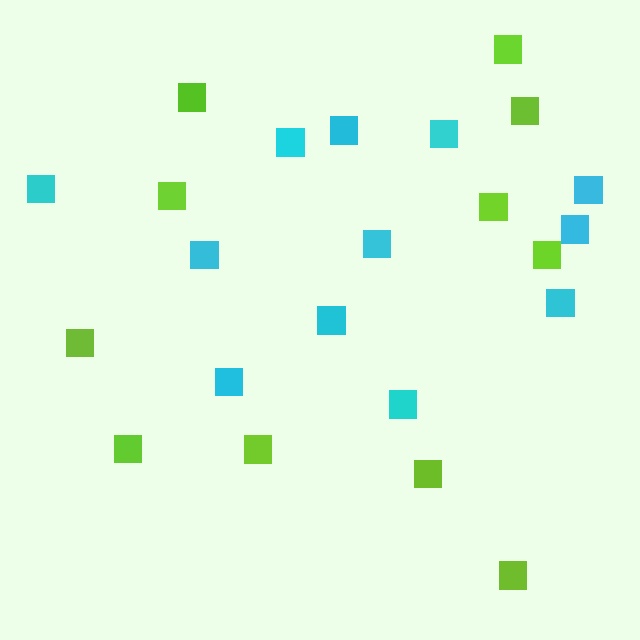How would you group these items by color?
There are 2 groups: one group of cyan squares (12) and one group of lime squares (11).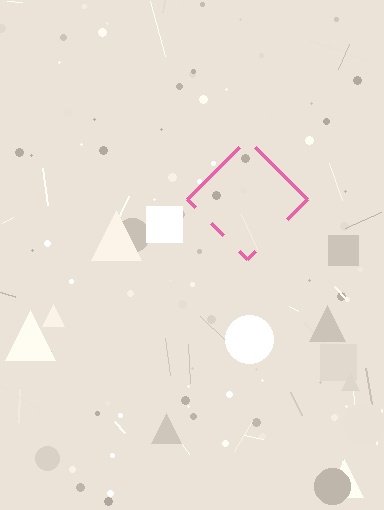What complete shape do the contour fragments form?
The contour fragments form a diamond.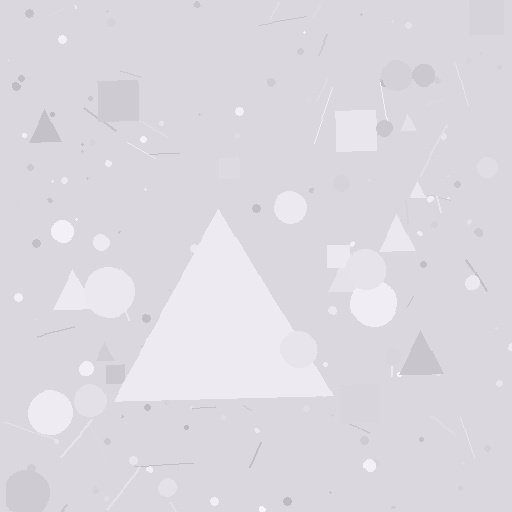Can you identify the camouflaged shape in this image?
The camouflaged shape is a triangle.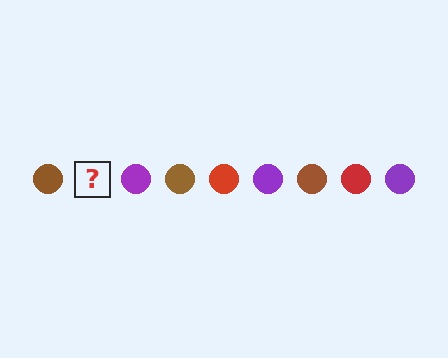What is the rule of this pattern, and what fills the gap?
The rule is that the pattern cycles through brown, red, purple circles. The gap should be filled with a red circle.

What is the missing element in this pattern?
The missing element is a red circle.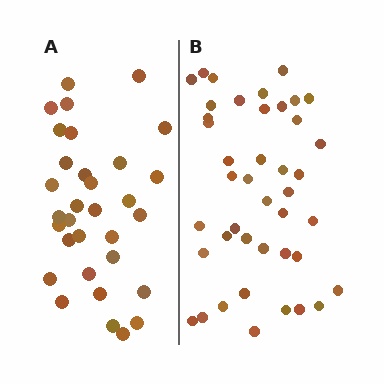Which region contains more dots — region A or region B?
Region B (the right region) has more dots.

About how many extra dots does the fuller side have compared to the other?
Region B has roughly 10 or so more dots than region A.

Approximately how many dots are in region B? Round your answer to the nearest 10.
About 40 dots. (The exact count is 42, which rounds to 40.)